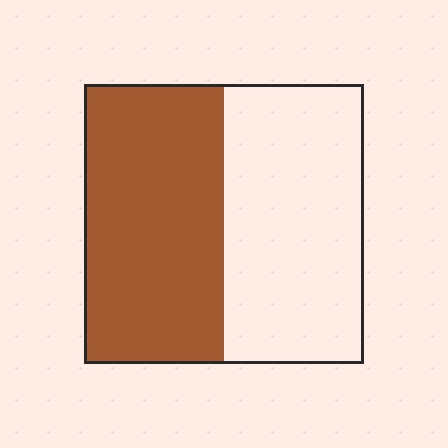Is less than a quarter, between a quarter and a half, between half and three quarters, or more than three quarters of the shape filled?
Between half and three quarters.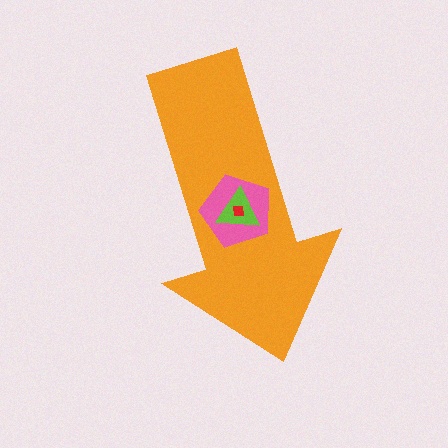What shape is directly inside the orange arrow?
The pink pentagon.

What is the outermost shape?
The orange arrow.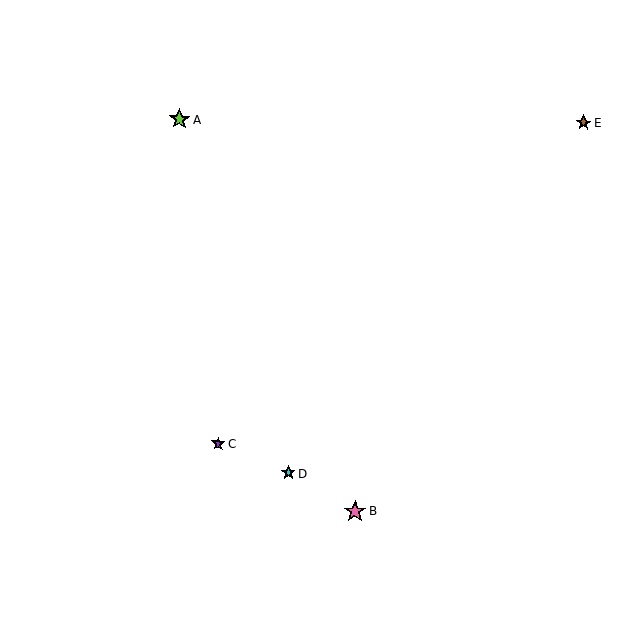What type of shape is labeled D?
Shape D is a cyan star.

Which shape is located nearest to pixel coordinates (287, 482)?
The cyan star (labeled D) at (288, 473) is nearest to that location.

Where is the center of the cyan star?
The center of the cyan star is at (288, 473).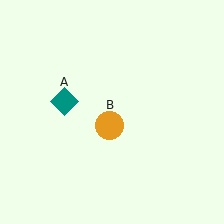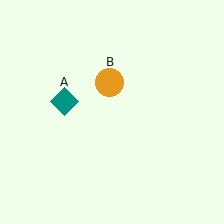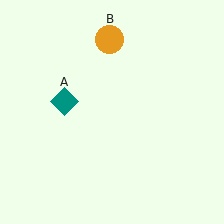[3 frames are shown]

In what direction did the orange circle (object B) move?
The orange circle (object B) moved up.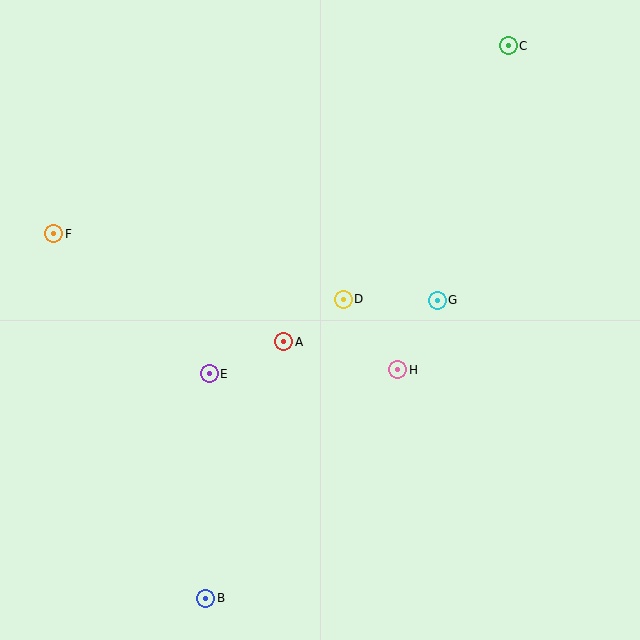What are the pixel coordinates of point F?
Point F is at (54, 234).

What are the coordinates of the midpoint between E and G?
The midpoint between E and G is at (323, 337).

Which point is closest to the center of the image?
Point D at (343, 299) is closest to the center.